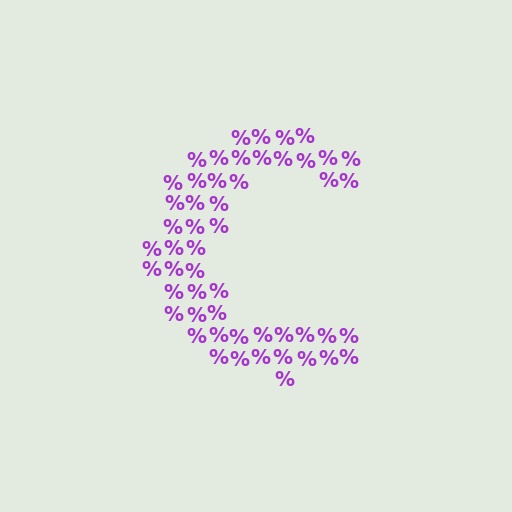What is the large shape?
The large shape is the letter C.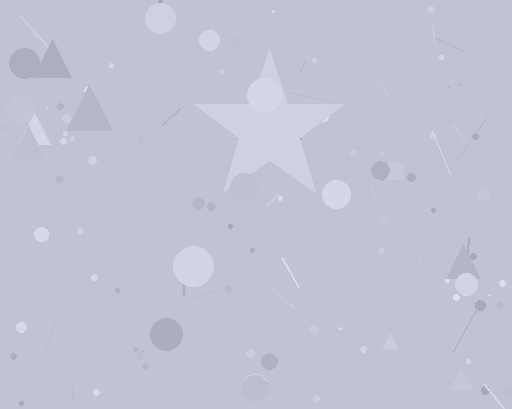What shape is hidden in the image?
A star is hidden in the image.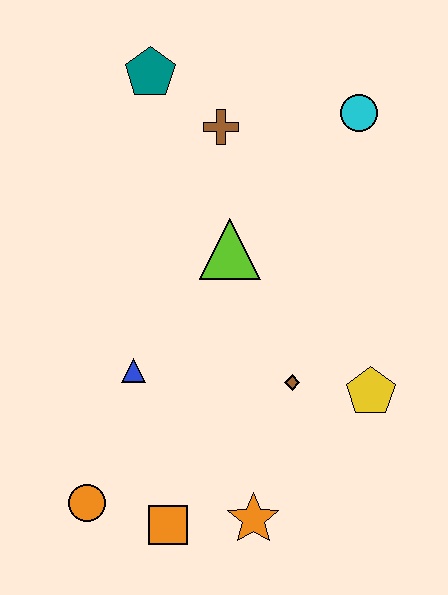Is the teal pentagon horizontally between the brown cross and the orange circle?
Yes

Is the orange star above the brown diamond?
No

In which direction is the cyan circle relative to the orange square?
The cyan circle is above the orange square.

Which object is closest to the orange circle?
The orange square is closest to the orange circle.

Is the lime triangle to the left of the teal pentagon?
No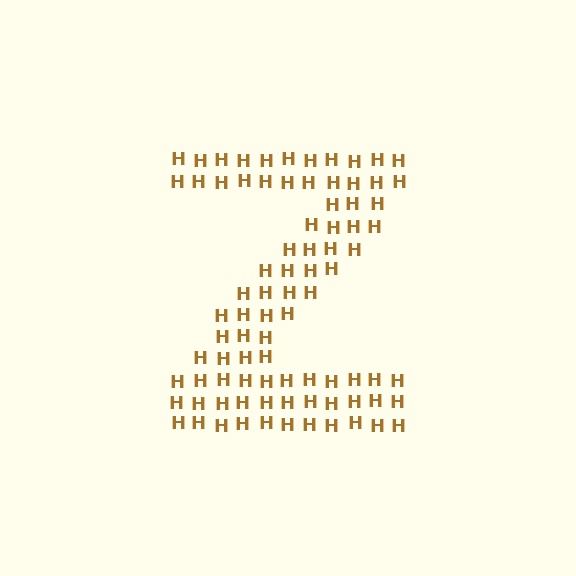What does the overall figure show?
The overall figure shows the letter Z.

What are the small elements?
The small elements are letter H's.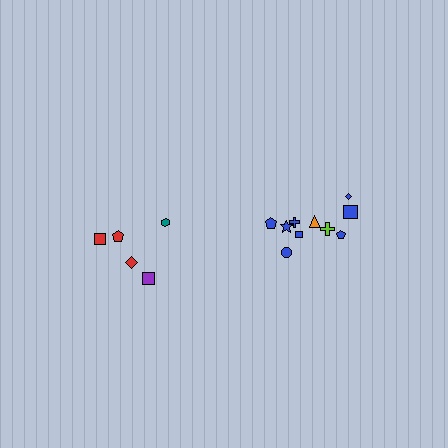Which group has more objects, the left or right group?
The right group.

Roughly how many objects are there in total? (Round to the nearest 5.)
Roughly 15 objects in total.